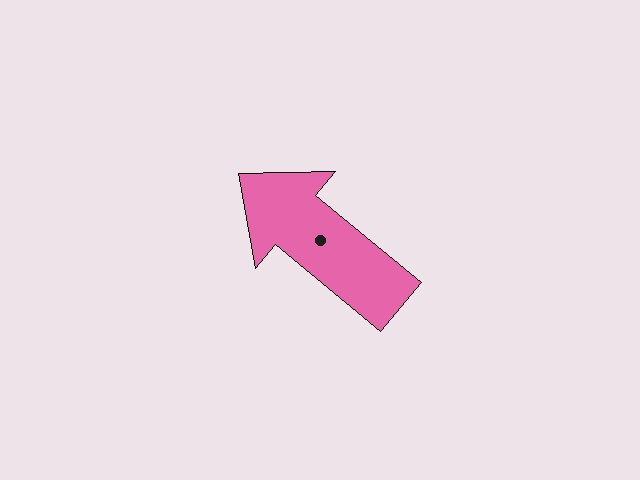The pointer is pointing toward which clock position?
Roughly 10 o'clock.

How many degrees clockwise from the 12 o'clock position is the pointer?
Approximately 310 degrees.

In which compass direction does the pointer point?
Northwest.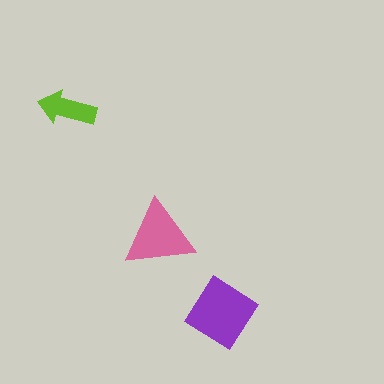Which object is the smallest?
The lime arrow.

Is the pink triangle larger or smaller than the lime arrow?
Larger.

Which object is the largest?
The purple diamond.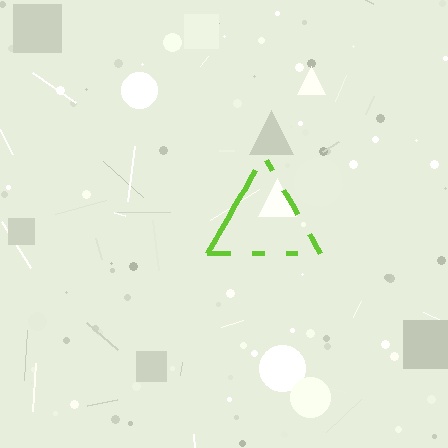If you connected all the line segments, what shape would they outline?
They would outline a triangle.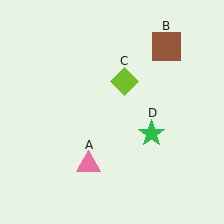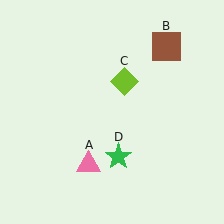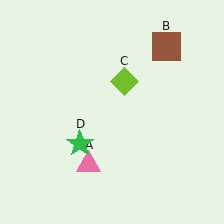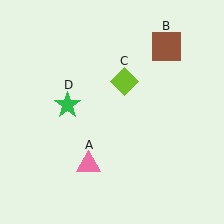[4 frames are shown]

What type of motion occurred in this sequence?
The green star (object D) rotated clockwise around the center of the scene.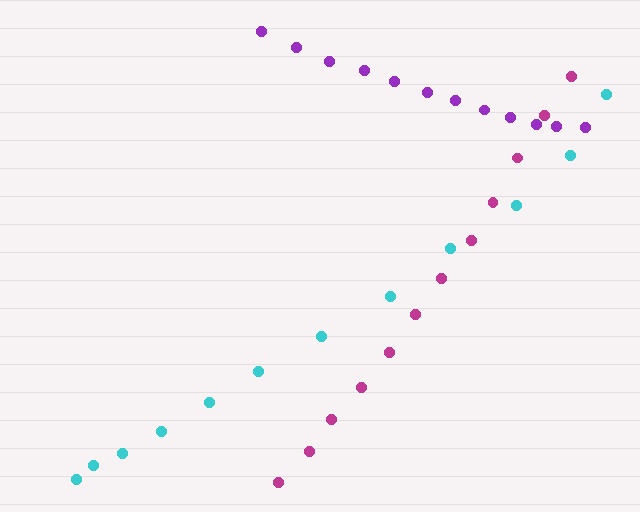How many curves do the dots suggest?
There are 3 distinct paths.